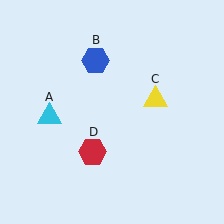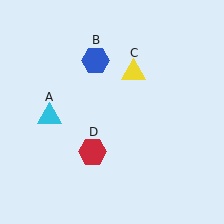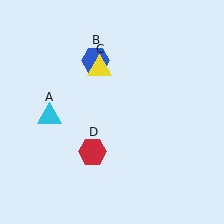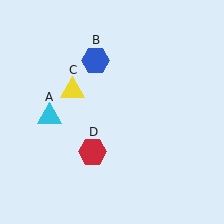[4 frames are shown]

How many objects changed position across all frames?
1 object changed position: yellow triangle (object C).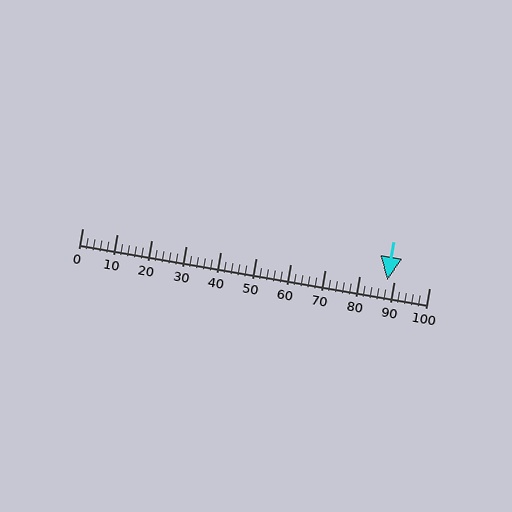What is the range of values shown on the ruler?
The ruler shows values from 0 to 100.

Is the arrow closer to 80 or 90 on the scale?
The arrow is closer to 90.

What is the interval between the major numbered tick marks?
The major tick marks are spaced 10 units apart.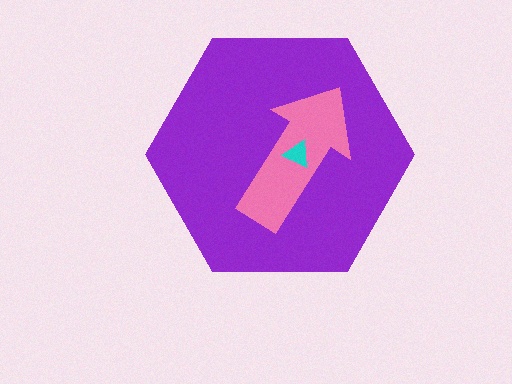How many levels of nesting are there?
3.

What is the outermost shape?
The purple hexagon.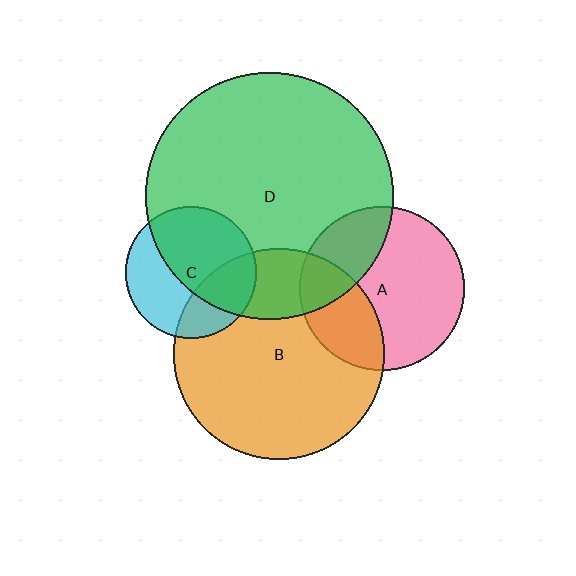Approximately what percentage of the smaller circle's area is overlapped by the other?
Approximately 30%.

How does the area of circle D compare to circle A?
Approximately 2.3 times.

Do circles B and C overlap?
Yes.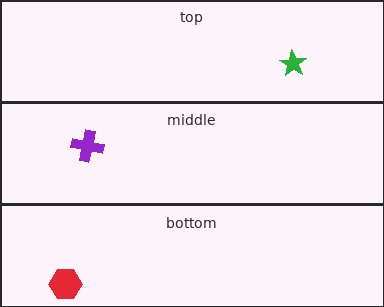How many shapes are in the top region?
1.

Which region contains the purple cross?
The middle region.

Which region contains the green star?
The top region.